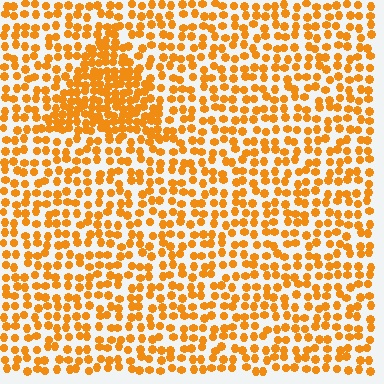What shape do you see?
I see a triangle.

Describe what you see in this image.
The image contains small orange elements arranged at two different densities. A triangle-shaped region is visible where the elements are more densely packed than the surrounding area.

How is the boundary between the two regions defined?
The boundary is defined by a change in element density (approximately 2.0x ratio). All elements are the same color, size, and shape.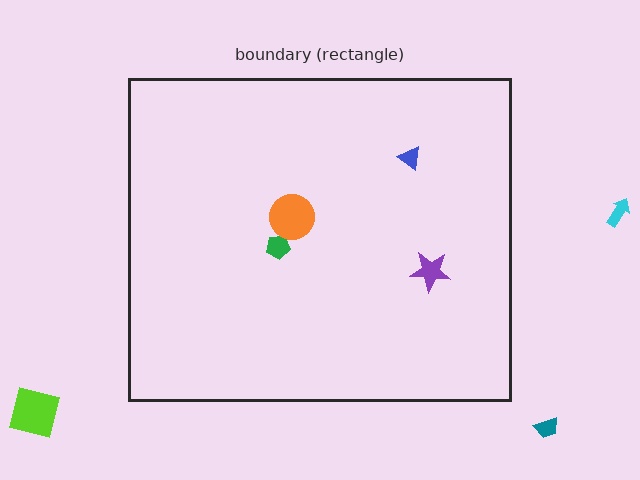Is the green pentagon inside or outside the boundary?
Inside.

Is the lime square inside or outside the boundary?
Outside.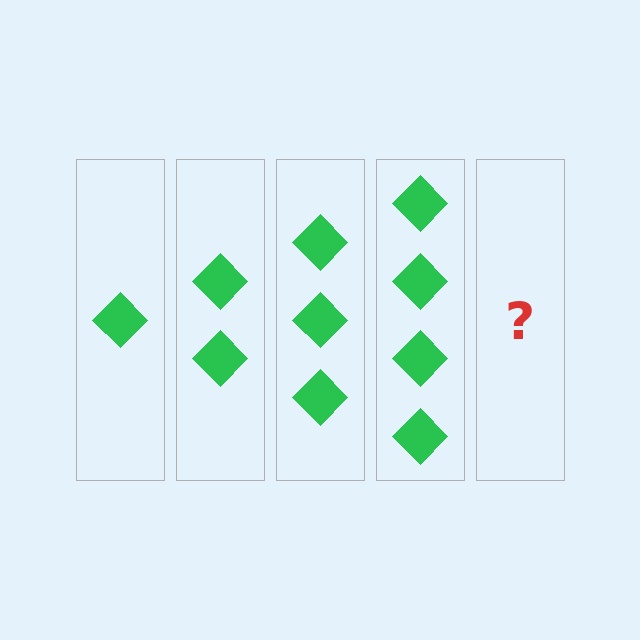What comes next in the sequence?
The next element should be 5 diamonds.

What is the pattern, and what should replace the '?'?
The pattern is that each step adds one more diamond. The '?' should be 5 diamonds.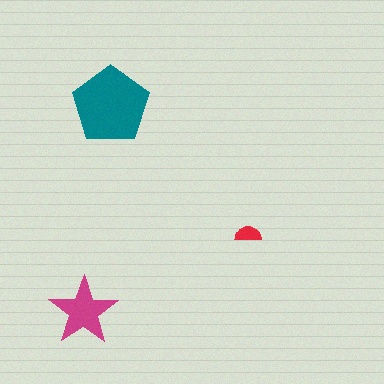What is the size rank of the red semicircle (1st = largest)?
3rd.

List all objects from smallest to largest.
The red semicircle, the magenta star, the teal pentagon.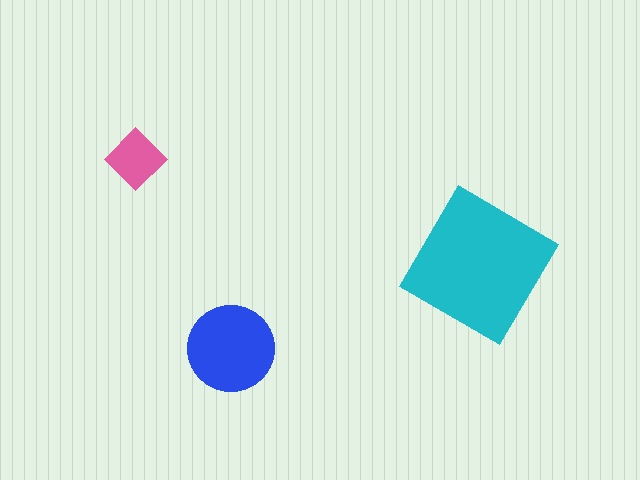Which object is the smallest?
The pink diamond.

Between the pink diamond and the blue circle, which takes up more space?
The blue circle.